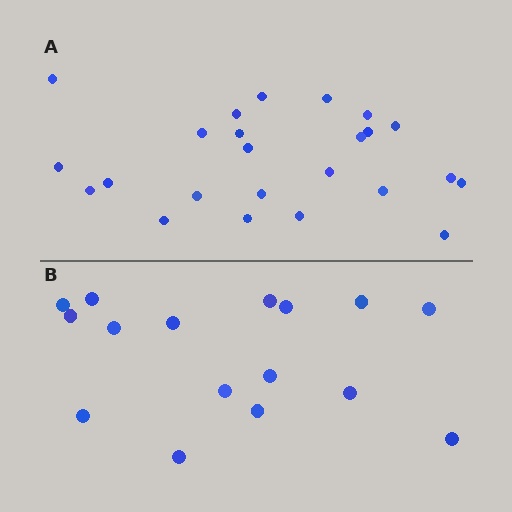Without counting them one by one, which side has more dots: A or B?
Region A (the top region) has more dots.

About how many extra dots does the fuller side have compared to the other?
Region A has roughly 8 or so more dots than region B.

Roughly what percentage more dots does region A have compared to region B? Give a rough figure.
About 50% more.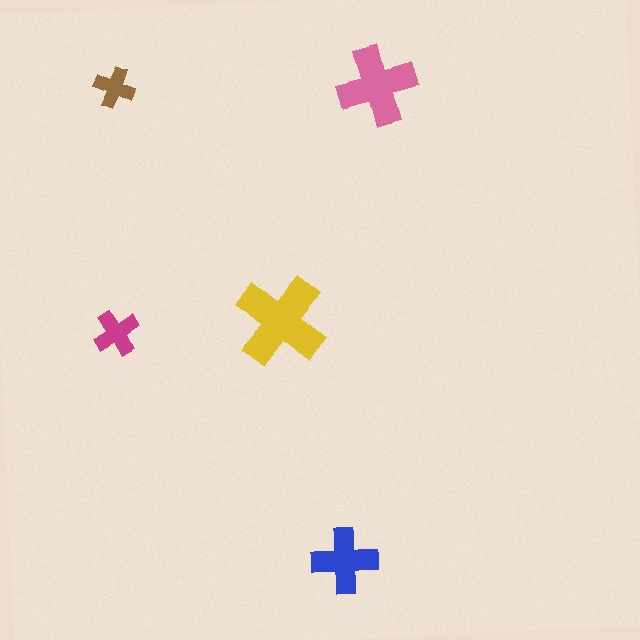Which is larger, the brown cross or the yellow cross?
The yellow one.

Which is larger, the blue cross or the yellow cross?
The yellow one.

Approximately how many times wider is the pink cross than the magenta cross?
About 1.5 times wider.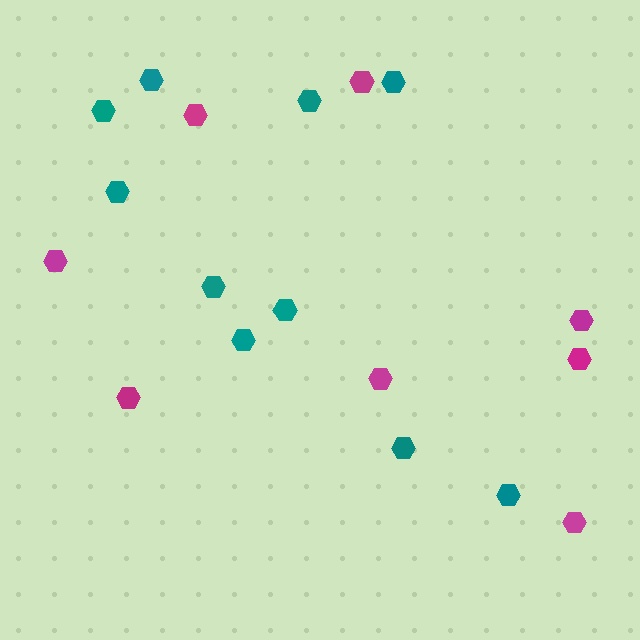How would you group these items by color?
There are 2 groups: one group of teal hexagons (10) and one group of magenta hexagons (8).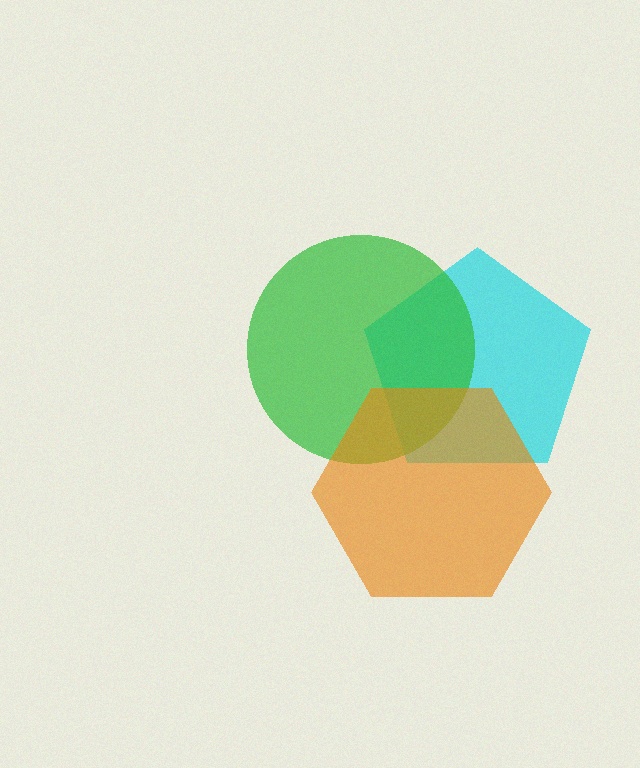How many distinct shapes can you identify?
There are 3 distinct shapes: a cyan pentagon, a green circle, an orange hexagon.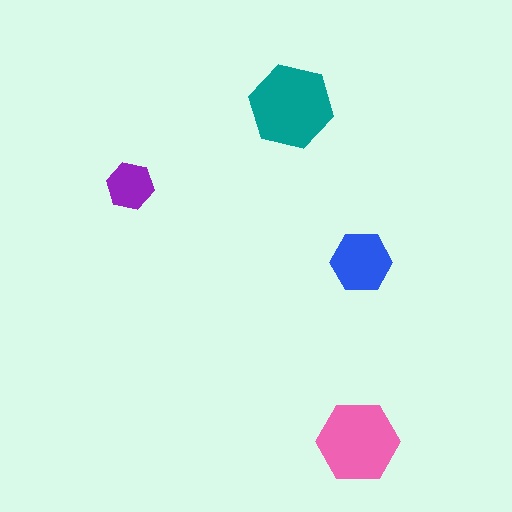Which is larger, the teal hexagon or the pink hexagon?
The teal one.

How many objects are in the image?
There are 4 objects in the image.